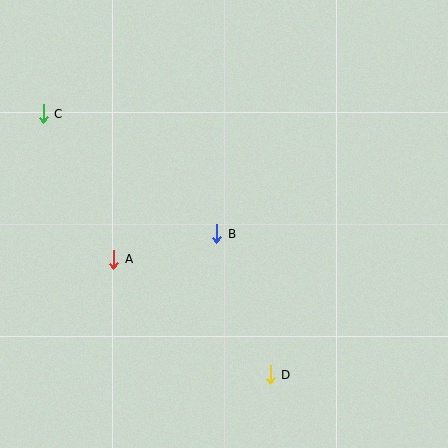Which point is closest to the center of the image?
Point B at (217, 234) is closest to the center.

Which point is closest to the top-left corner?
Point C is closest to the top-left corner.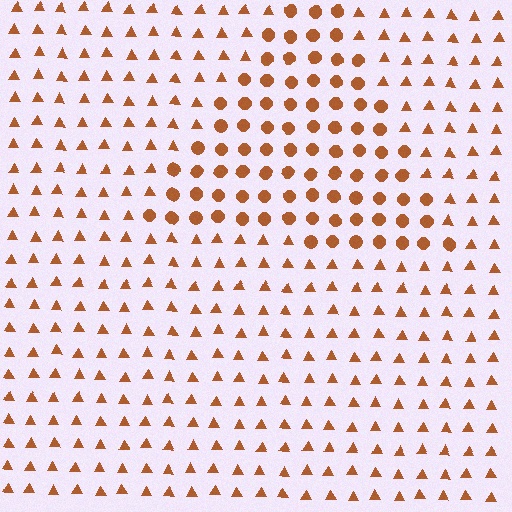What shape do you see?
I see a triangle.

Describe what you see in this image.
The image is filled with small brown elements arranged in a uniform grid. A triangle-shaped region contains circles, while the surrounding area contains triangles. The boundary is defined purely by the change in element shape.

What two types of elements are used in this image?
The image uses circles inside the triangle region and triangles outside it.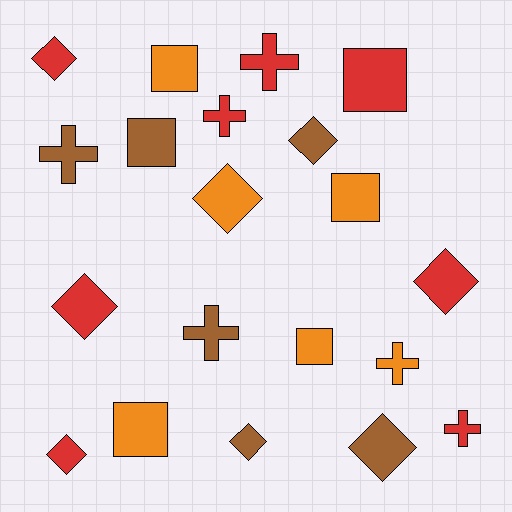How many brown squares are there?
There is 1 brown square.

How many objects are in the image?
There are 20 objects.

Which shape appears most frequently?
Diamond, with 8 objects.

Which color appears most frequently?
Red, with 8 objects.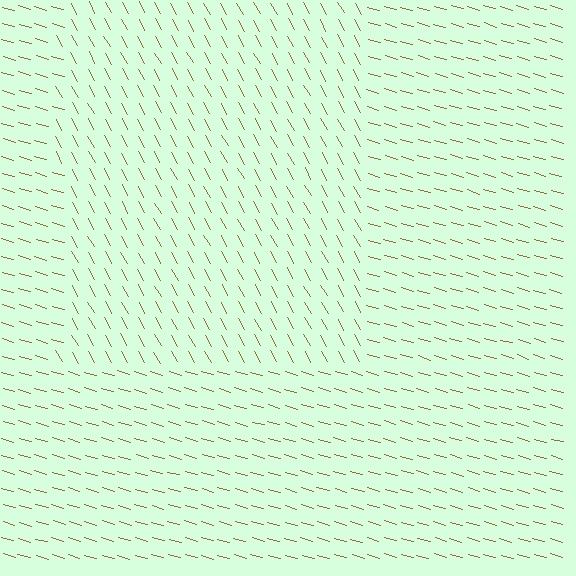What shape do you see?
I see a rectangle.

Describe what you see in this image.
The image is filled with small brown line segments. A rectangle region in the image has lines oriented differently from the surrounding lines, creating a visible texture boundary.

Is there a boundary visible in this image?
Yes, there is a texture boundary formed by a change in line orientation.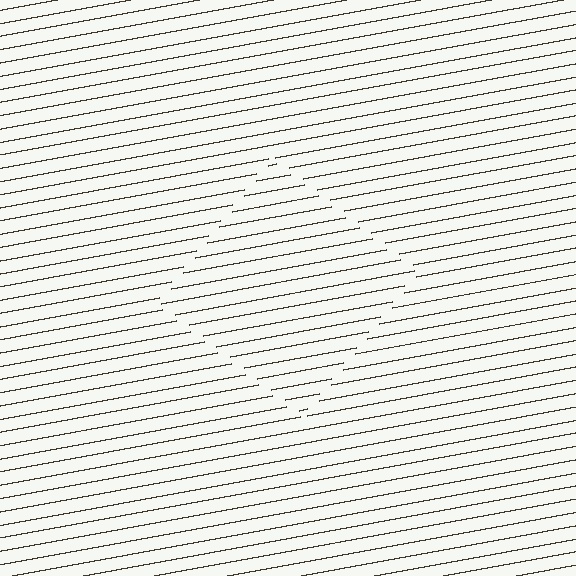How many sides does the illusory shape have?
4 sides — the line-ends trace a square.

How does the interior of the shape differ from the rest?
The interior of the shape contains the same grating, shifted by half a period — the contour is defined by the phase discontinuity where line-ends from the inner and outer gratings abut.